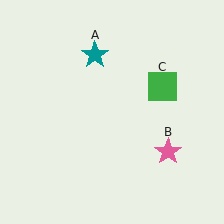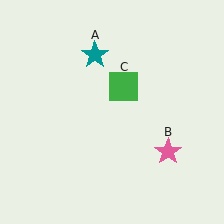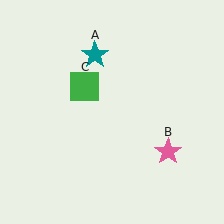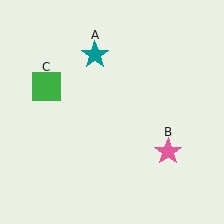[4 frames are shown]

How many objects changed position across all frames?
1 object changed position: green square (object C).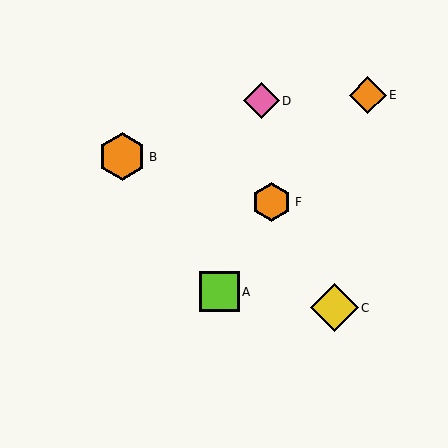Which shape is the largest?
The yellow diamond (labeled C) is the largest.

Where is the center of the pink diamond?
The center of the pink diamond is at (261, 101).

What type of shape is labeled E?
Shape E is an orange diamond.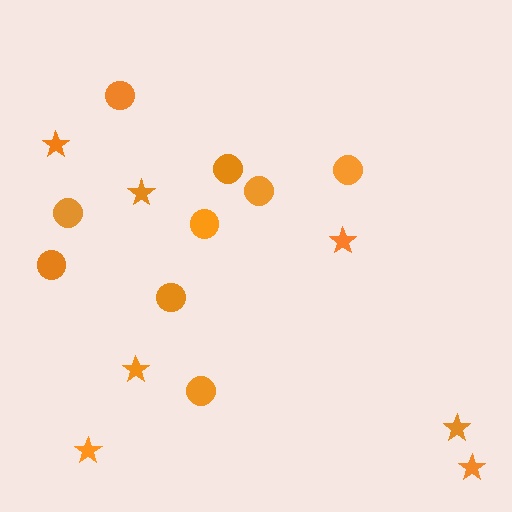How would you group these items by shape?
There are 2 groups: one group of circles (9) and one group of stars (7).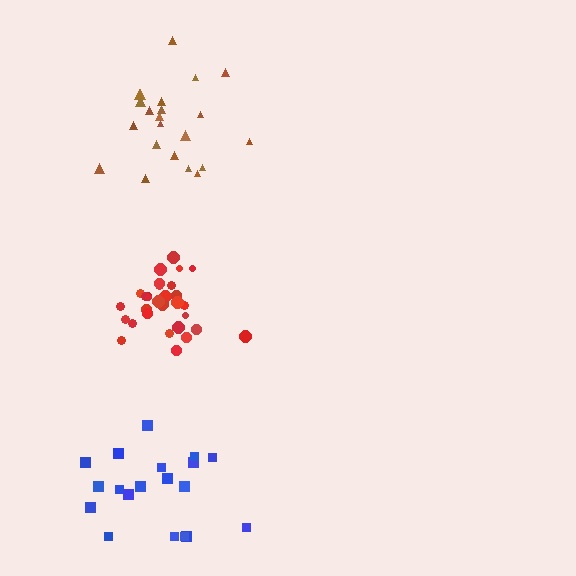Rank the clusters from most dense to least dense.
red, brown, blue.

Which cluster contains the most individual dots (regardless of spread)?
Red (31).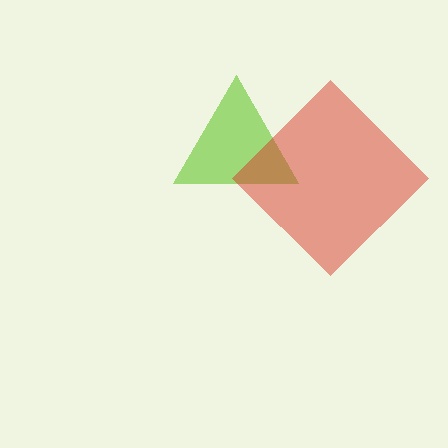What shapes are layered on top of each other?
The layered shapes are: a lime triangle, a red diamond.